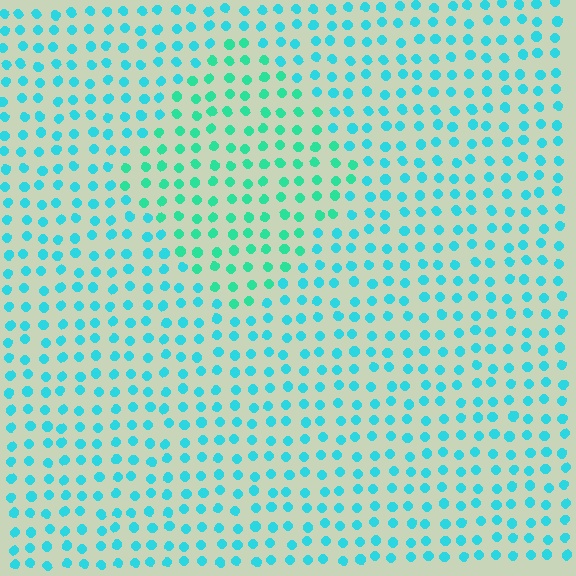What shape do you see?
I see a diamond.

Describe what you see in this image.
The image is filled with small cyan elements in a uniform arrangement. A diamond-shaped region is visible where the elements are tinted to a slightly different hue, forming a subtle color boundary.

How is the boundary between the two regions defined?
The boundary is defined purely by a slight shift in hue (about 27 degrees). Spacing, size, and orientation are identical on both sides.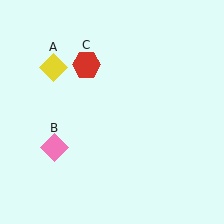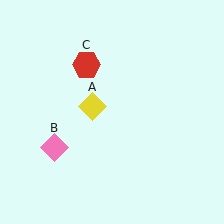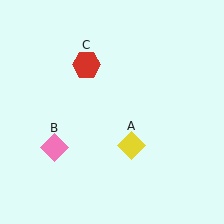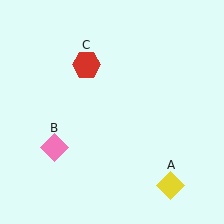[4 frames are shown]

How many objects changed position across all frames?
1 object changed position: yellow diamond (object A).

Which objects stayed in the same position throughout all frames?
Pink diamond (object B) and red hexagon (object C) remained stationary.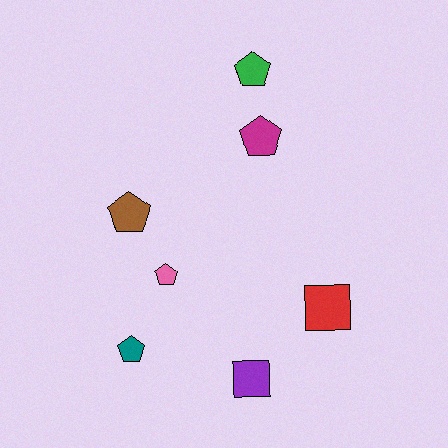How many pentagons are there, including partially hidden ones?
There are 5 pentagons.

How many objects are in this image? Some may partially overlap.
There are 7 objects.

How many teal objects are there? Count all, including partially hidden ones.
There is 1 teal object.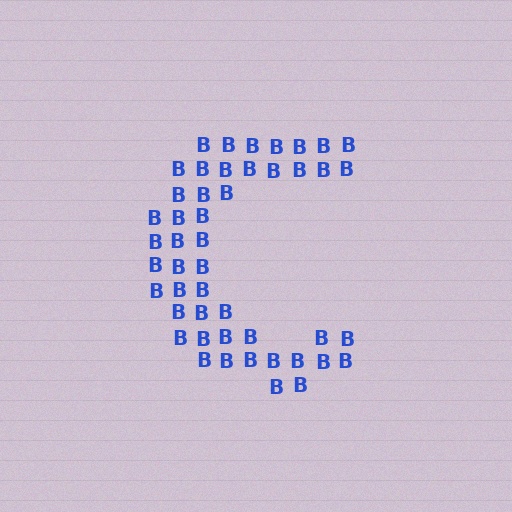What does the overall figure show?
The overall figure shows the letter C.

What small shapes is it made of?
It is made of small letter B's.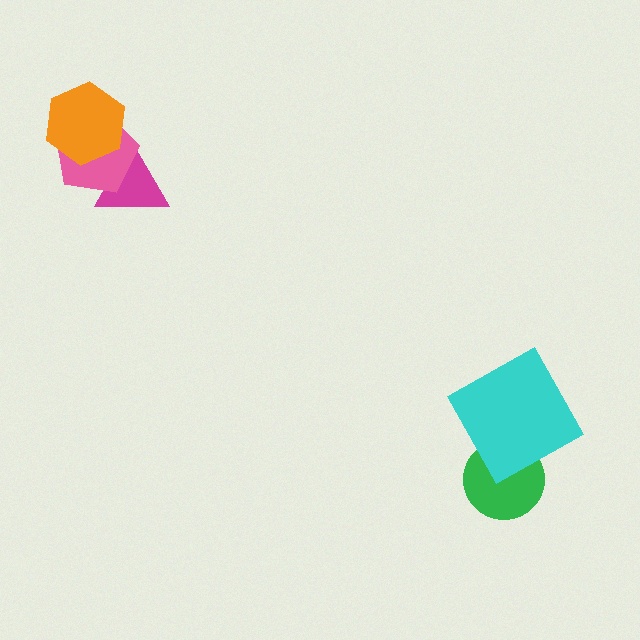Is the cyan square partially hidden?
No, no other shape covers it.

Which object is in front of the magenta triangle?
The pink pentagon is in front of the magenta triangle.